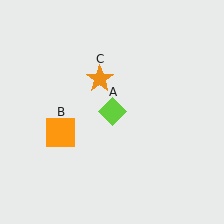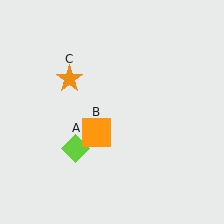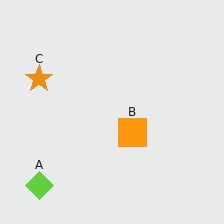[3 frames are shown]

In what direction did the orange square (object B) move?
The orange square (object B) moved right.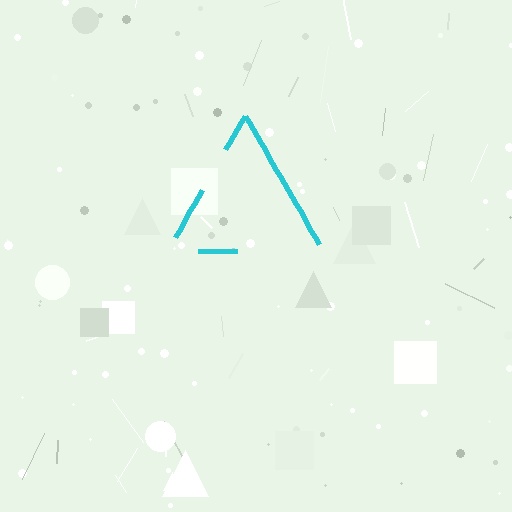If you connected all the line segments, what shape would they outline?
They would outline a triangle.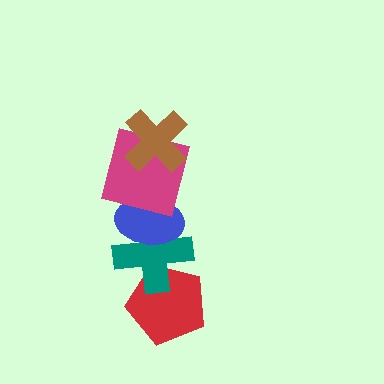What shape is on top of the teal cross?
The blue ellipse is on top of the teal cross.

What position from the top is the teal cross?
The teal cross is 4th from the top.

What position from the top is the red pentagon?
The red pentagon is 5th from the top.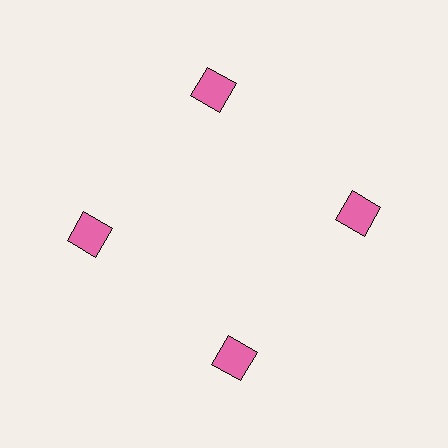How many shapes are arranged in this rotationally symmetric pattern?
There are 4 shapes, arranged in 4 groups of 1.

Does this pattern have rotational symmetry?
Yes, this pattern has 4-fold rotational symmetry. It looks the same after rotating 90 degrees around the center.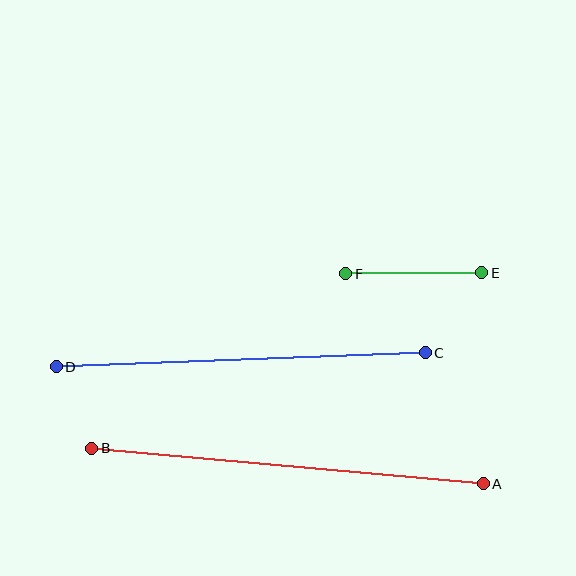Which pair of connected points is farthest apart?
Points A and B are farthest apart.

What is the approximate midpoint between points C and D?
The midpoint is at approximately (241, 360) pixels.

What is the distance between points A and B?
The distance is approximately 393 pixels.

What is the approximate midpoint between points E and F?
The midpoint is at approximately (414, 273) pixels.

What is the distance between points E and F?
The distance is approximately 136 pixels.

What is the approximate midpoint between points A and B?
The midpoint is at approximately (288, 466) pixels.